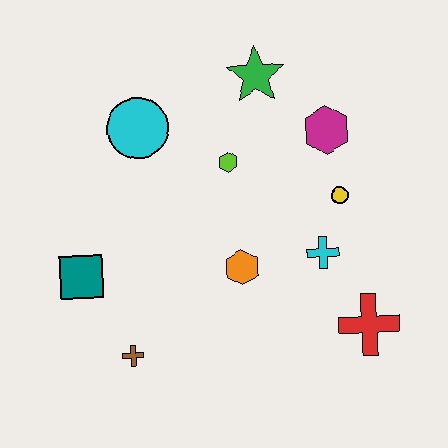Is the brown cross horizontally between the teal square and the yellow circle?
Yes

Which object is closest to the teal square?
The brown cross is closest to the teal square.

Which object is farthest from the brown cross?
The green star is farthest from the brown cross.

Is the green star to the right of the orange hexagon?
Yes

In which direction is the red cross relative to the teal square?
The red cross is to the right of the teal square.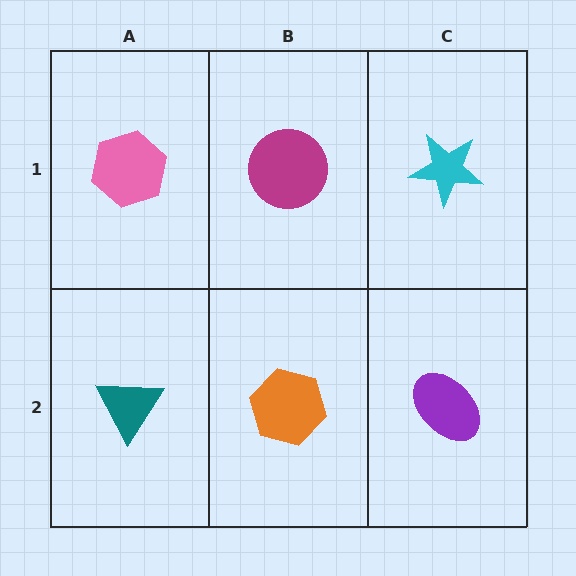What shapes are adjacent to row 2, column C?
A cyan star (row 1, column C), an orange hexagon (row 2, column B).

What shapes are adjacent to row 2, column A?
A pink hexagon (row 1, column A), an orange hexagon (row 2, column B).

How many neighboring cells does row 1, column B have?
3.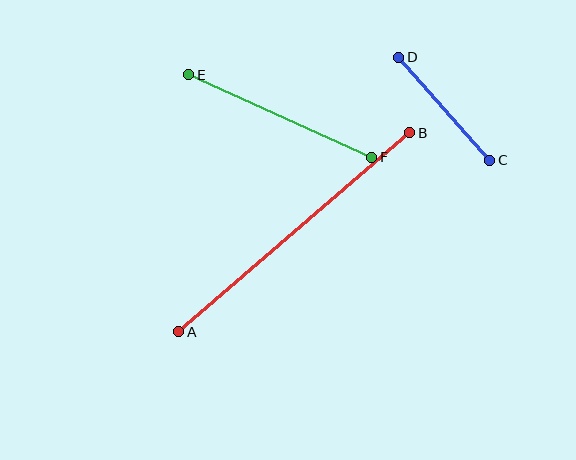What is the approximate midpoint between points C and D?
The midpoint is at approximately (444, 109) pixels.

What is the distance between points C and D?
The distance is approximately 138 pixels.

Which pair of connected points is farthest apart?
Points A and B are farthest apart.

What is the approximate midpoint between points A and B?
The midpoint is at approximately (294, 232) pixels.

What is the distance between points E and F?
The distance is approximately 201 pixels.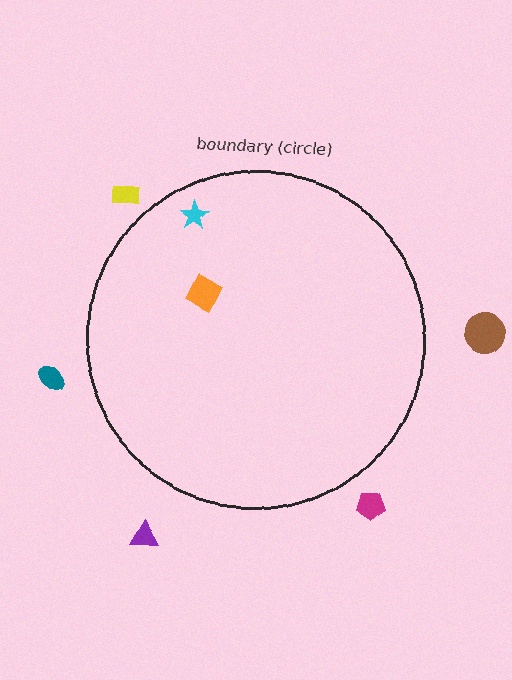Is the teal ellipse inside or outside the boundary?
Outside.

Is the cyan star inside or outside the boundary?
Inside.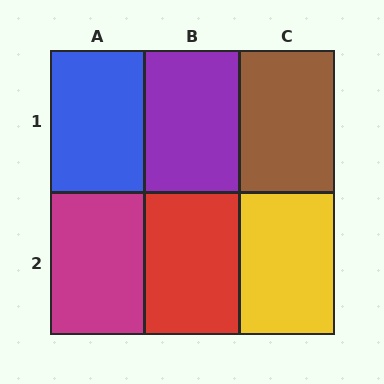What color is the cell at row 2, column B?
Red.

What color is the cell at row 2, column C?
Yellow.